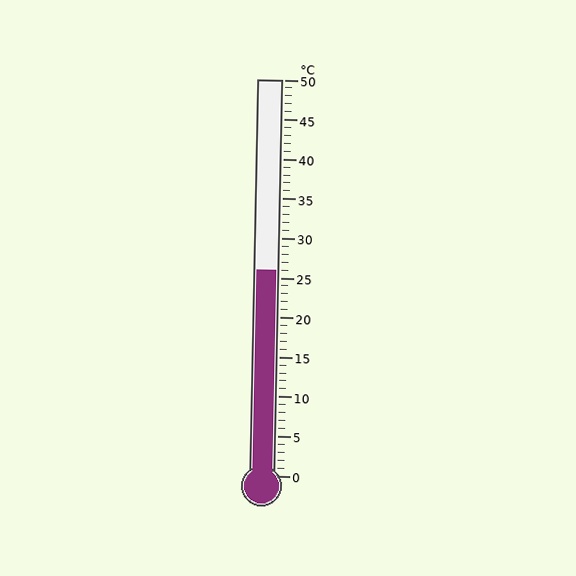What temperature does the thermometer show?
The thermometer shows approximately 26°C.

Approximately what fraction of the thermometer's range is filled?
The thermometer is filled to approximately 50% of its range.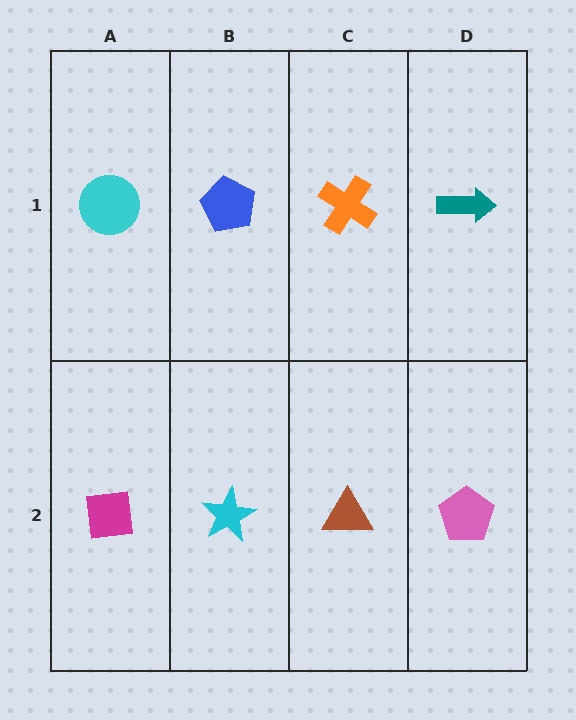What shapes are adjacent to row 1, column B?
A cyan star (row 2, column B), a cyan circle (row 1, column A), an orange cross (row 1, column C).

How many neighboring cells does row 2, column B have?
3.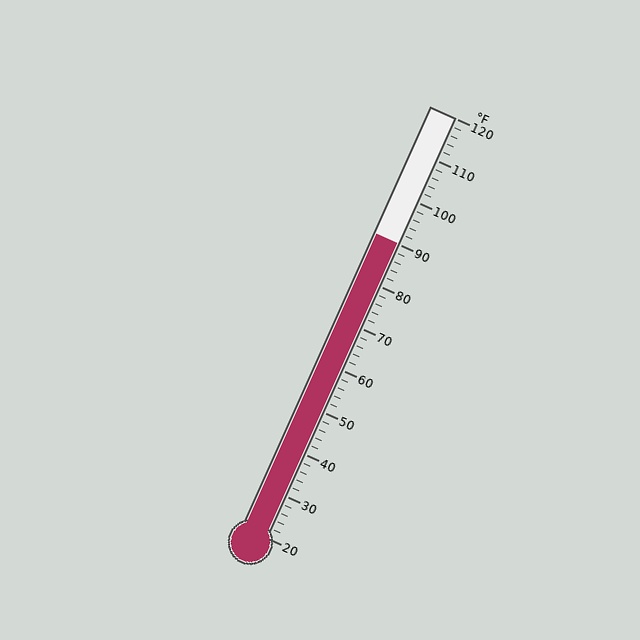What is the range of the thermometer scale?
The thermometer scale ranges from 20°F to 120°F.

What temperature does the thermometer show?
The thermometer shows approximately 90°F.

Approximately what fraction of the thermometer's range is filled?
The thermometer is filled to approximately 70% of its range.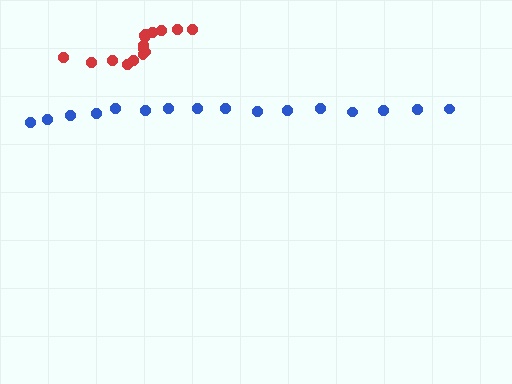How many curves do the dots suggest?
There are 2 distinct paths.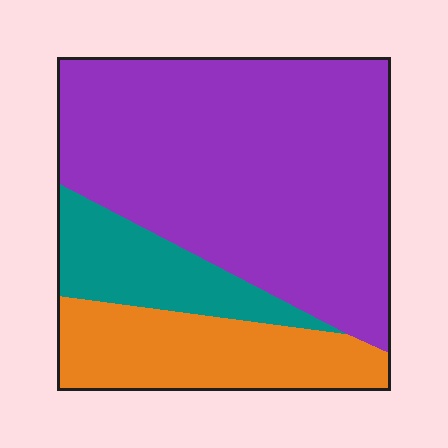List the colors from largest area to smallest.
From largest to smallest: purple, orange, teal.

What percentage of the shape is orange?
Orange covers around 20% of the shape.